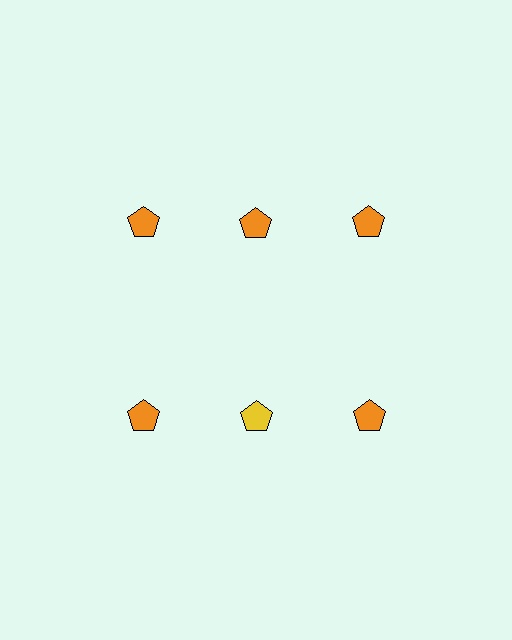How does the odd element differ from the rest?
It has a different color: yellow instead of orange.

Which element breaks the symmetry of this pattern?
The yellow pentagon in the second row, second from left column breaks the symmetry. All other shapes are orange pentagons.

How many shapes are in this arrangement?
There are 6 shapes arranged in a grid pattern.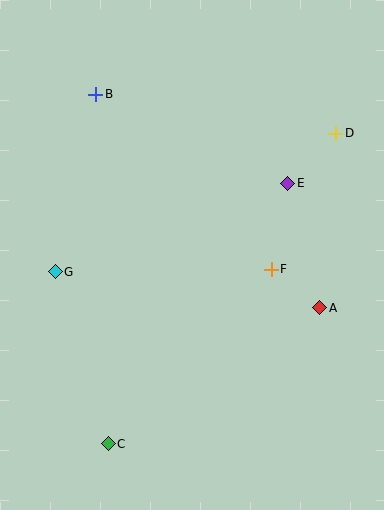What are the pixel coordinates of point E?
Point E is at (288, 183).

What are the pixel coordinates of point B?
Point B is at (96, 94).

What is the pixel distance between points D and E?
The distance between D and E is 69 pixels.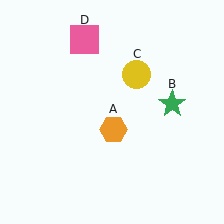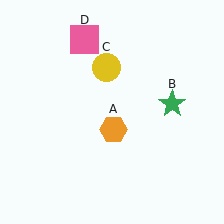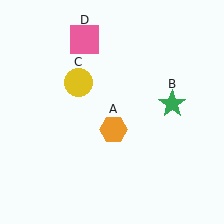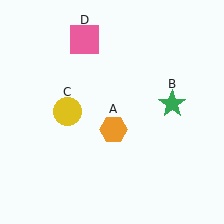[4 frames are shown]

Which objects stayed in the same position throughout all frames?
Orange hexagon (object A) and green star (object B) and pink square (object D) remained stationary.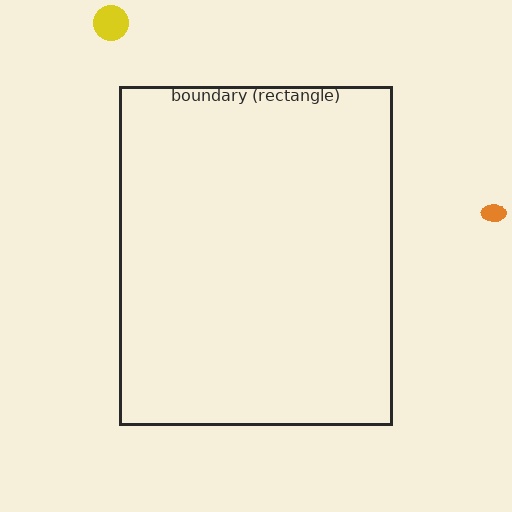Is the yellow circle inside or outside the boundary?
Outside.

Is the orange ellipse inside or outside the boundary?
Outside.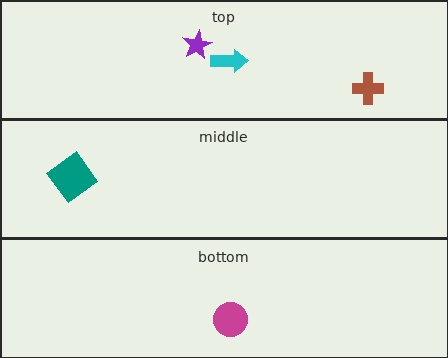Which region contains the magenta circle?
The bottom region.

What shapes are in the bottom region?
The magenta circle.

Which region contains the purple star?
The top region.